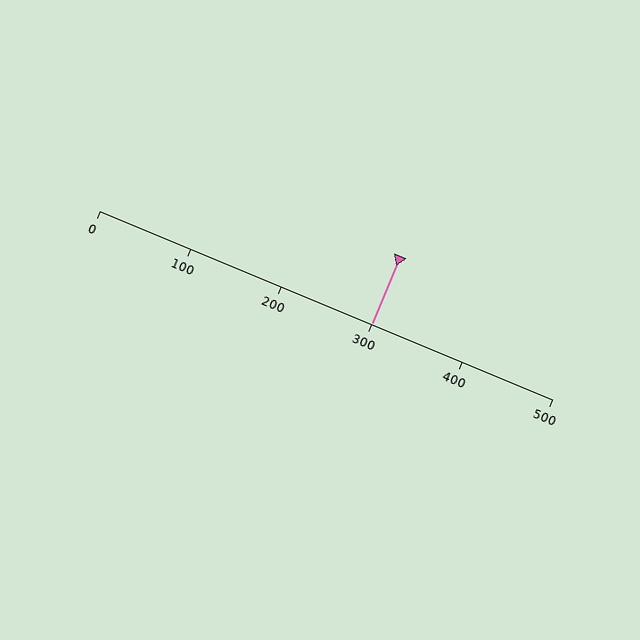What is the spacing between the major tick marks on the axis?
The major ticks are spaced 100 apart.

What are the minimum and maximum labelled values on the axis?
The axis runs from 0 to 500.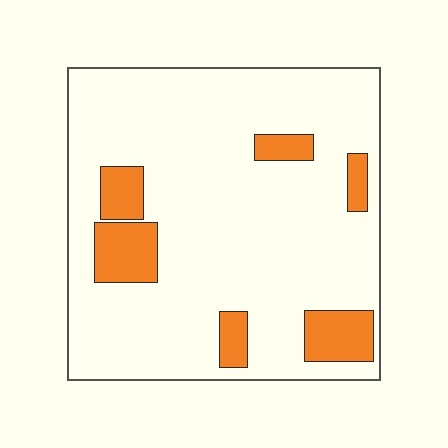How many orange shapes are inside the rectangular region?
6.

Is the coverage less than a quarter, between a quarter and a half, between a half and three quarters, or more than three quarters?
Less than a quarter.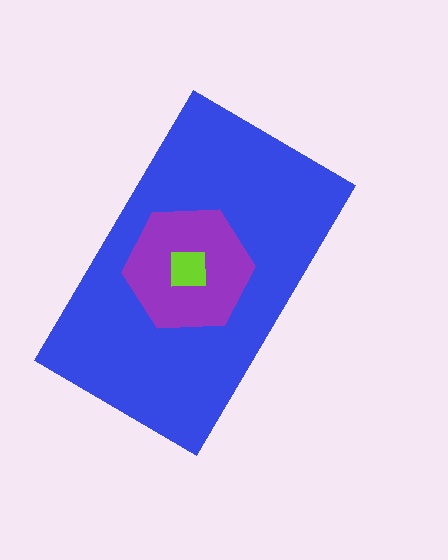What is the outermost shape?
The blue rectangle.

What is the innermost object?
The lime square.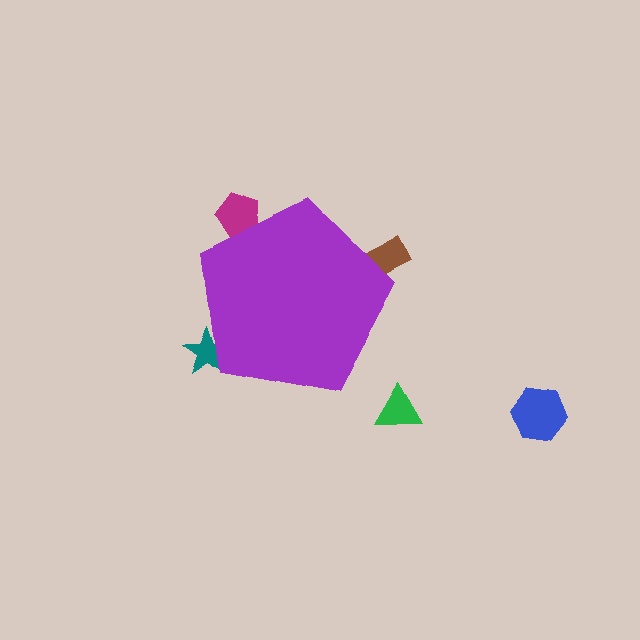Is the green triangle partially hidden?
No, the green triangle is fully visible.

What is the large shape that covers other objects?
A purple pentagon.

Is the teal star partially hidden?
Yes, the teal star is partially hidden behind the purple pentagon.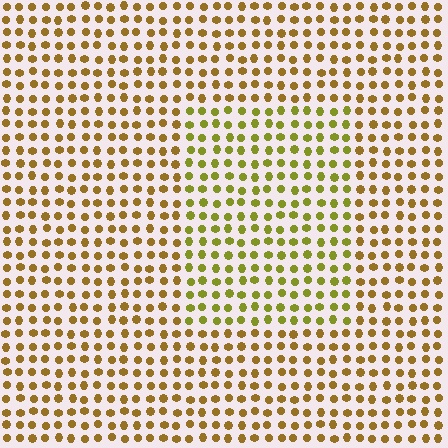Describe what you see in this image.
The image is filled with small brown elements in a uniform arrangement. A rectangle-shaped region is visible where the elements are tinted to a slightly different hue, forming a subtle color boundary.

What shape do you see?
I see a rectangle.